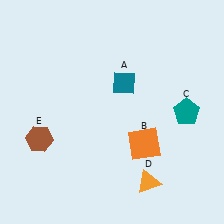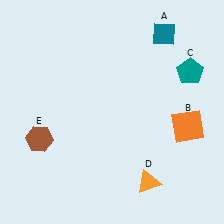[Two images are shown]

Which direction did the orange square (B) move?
The orange square (B) moved right.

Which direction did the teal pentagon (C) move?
The teal pentagon (C) moved up.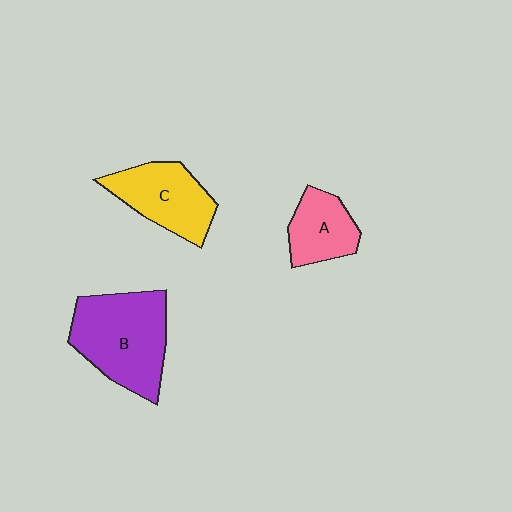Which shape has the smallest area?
Shape A (pink).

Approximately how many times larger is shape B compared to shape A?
Approximately 1.9 times.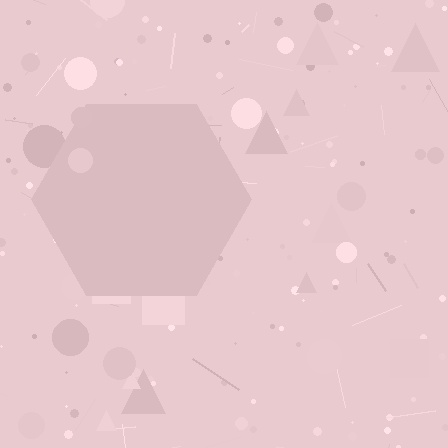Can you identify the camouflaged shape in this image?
The camouflaged shape is a hexagon.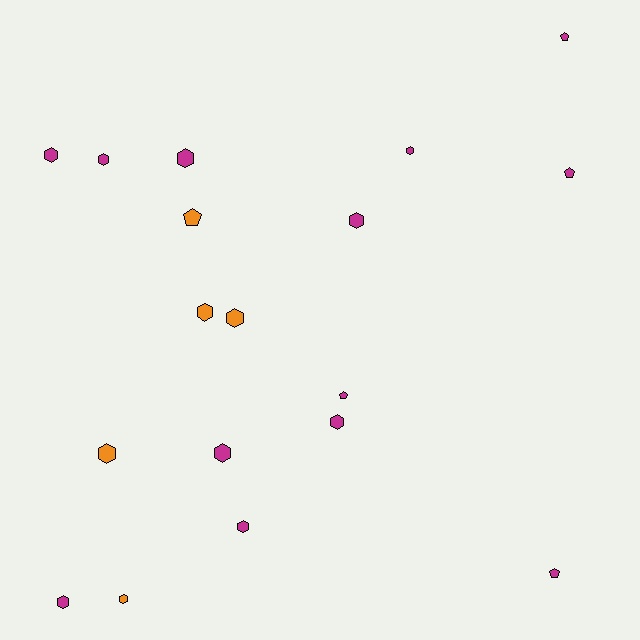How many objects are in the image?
There are 18 objects.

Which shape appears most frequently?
Hexagon, with 13 objects.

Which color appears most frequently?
Magenta, with 13 objects.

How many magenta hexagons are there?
There are 9 magenta hexagons.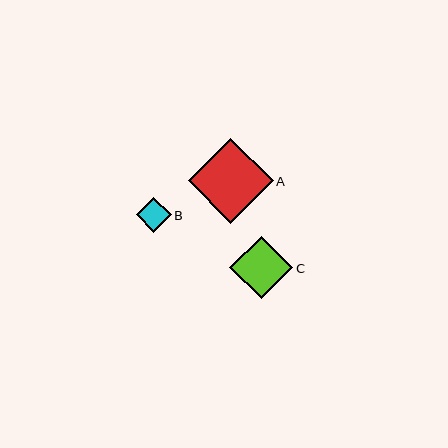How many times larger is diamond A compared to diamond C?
Diamond A is approximately 1.4 times the size of diamond C.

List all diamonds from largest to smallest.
From largest to smallest: A, C, B.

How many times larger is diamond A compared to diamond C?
Diamond A is approximately 1.4 times the size of diamond C.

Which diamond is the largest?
Diamond A is the largest with a size of approximately 85 pixels.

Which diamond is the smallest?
Diamond B is the smallest with a size of approximately 34 pixels.